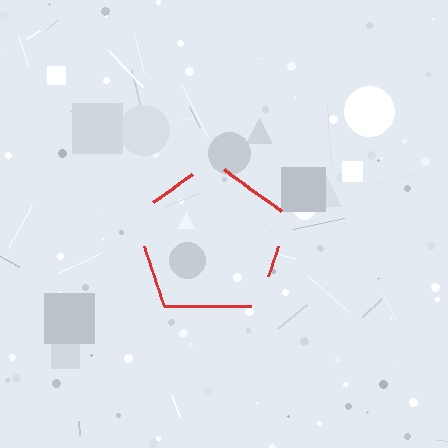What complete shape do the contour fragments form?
The contour fragments form a pentagon.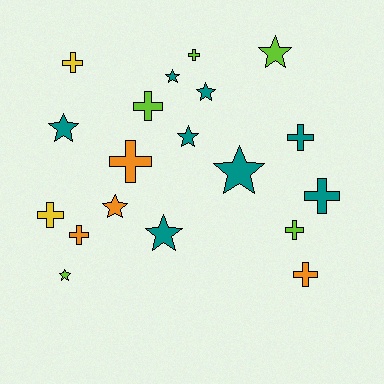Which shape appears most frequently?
Cross, with 10 objects.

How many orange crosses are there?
There are 3 orange crosses.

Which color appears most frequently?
Teal, with 8 objects.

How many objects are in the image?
There are 19 objects.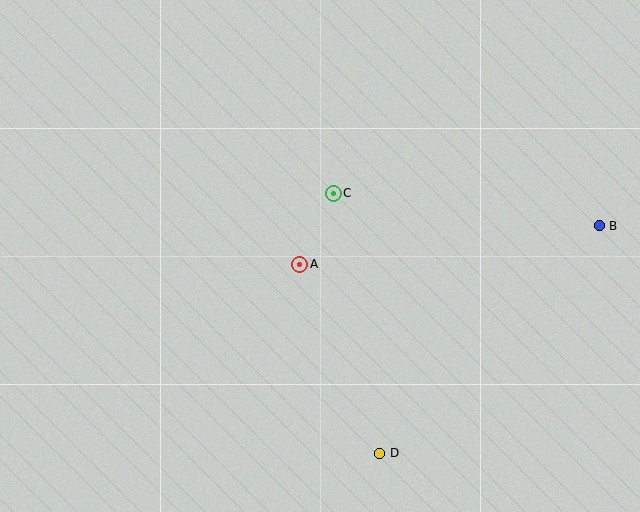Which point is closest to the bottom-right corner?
Point D is closest to the bottom-right corner.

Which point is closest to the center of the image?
Point A at (300, 264) is closest to the center.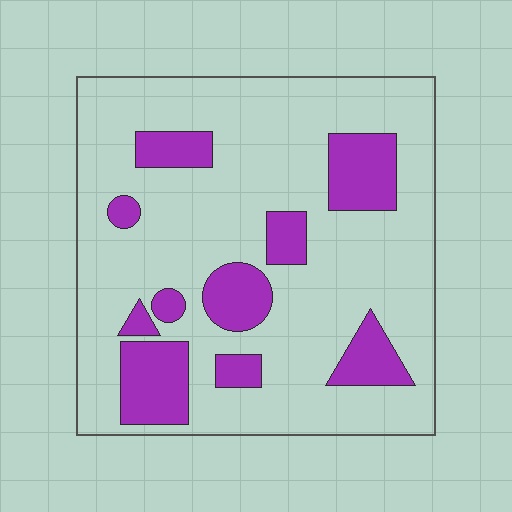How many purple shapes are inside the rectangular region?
10.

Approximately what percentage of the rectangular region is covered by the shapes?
Approximately 20%.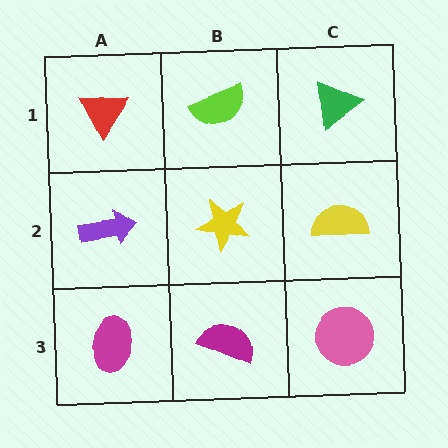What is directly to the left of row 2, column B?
A purple arrow.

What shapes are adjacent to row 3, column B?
A yellow star (row 2, column B), a magenta ellipse (row 3, column A), a pink circle (row 3, column C).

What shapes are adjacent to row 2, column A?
A red triangle (row 1, column A), a magenta ellipse (row 3, column A), a yellow star (row 2, column B).